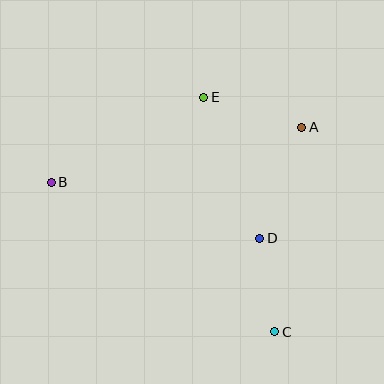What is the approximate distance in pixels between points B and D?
The distance between B and D is approximately 216 pixels.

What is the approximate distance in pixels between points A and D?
The distance between A and D is approximately 119 pixels.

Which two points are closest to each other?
Points C and D are closest to each other.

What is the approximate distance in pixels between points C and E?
The distance between C and E is approximately 245 pixels.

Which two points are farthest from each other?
Points B and C are farthest from each other.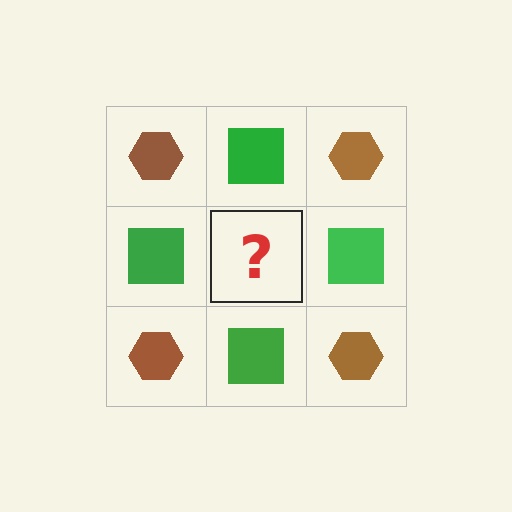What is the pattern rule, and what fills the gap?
The rule is that it alternates brown hexagon and green square in a checkerboard pattern. The gap should be filled with a brown hexagon.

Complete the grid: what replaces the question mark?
The question mark should be replaced with a brown hexagon.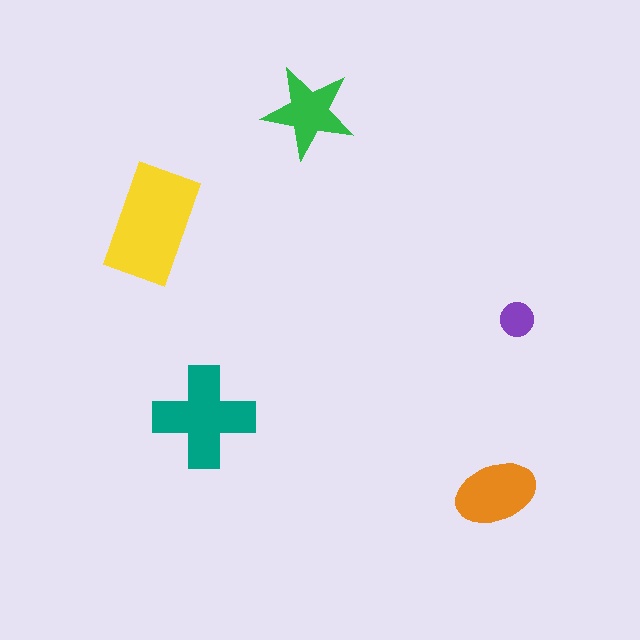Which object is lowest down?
The orange ellipse is bottommost.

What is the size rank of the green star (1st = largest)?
4th.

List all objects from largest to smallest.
The yellow rectangle, the teal cross, the orange ellipse, the green star, the purple circle.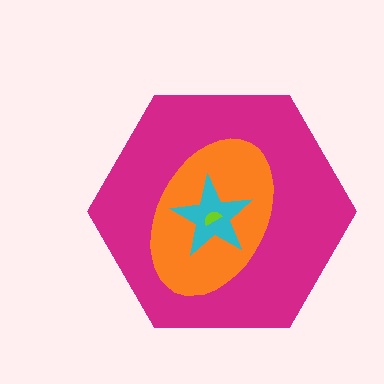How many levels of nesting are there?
4.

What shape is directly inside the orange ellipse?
The cyan star.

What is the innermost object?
The lime semicircle.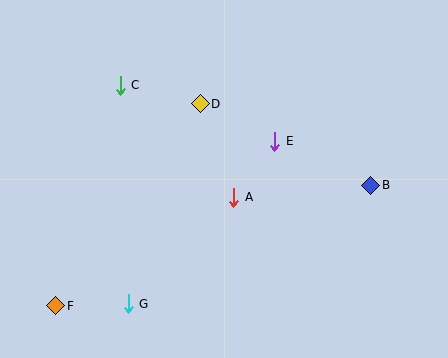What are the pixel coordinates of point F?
Point F is at (56, 306).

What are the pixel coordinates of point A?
Point A is at (234, 197).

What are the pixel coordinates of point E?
Point E is at (275, 141).